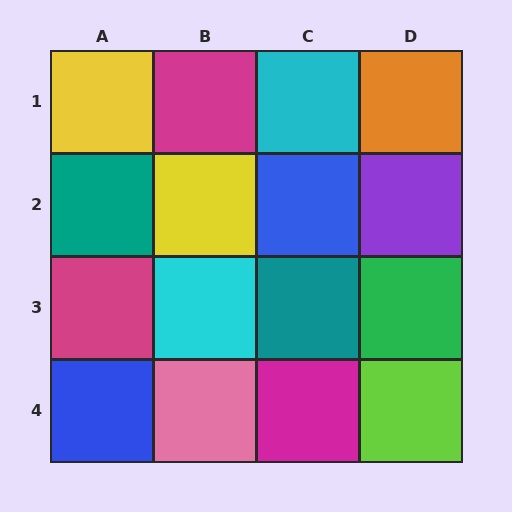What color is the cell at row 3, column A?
Magenta.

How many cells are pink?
1 cell is pink.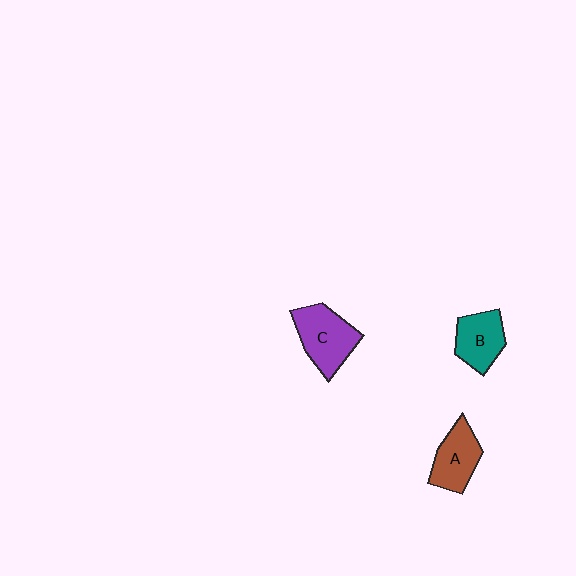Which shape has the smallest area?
Shape B (teal).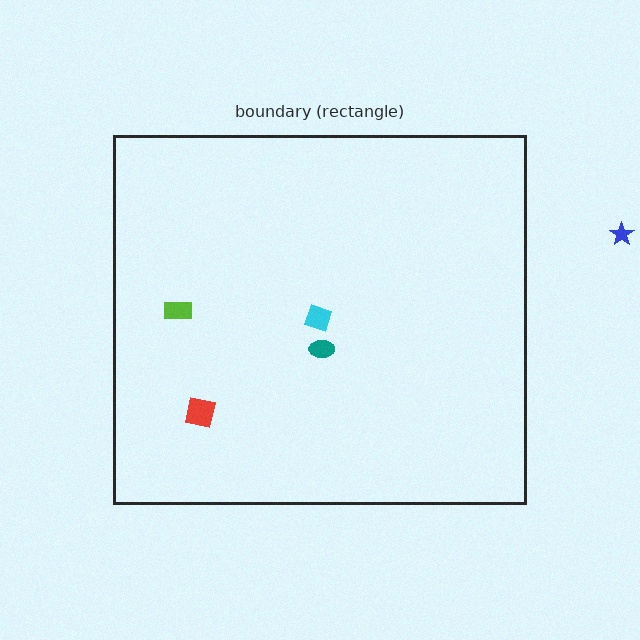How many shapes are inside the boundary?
4 inside, 1 outside.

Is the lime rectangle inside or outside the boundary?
Inside.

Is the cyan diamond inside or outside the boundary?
Inside.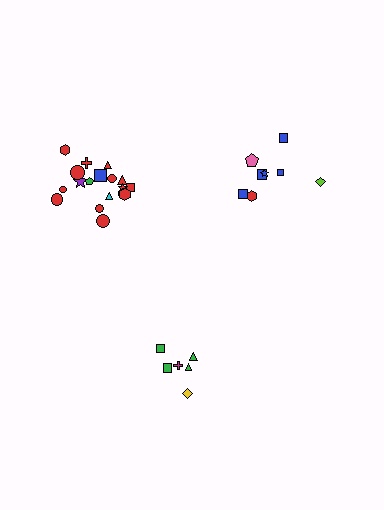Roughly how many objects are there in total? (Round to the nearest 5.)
Roughly 30 objects in total.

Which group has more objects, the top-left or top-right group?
The top-left group.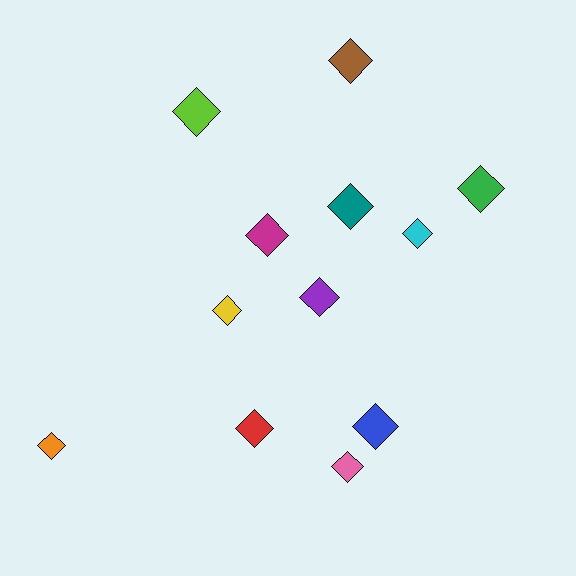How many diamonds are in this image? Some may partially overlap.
There are 12 diamonds.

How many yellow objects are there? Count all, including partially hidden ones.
There is 1 yellow object.